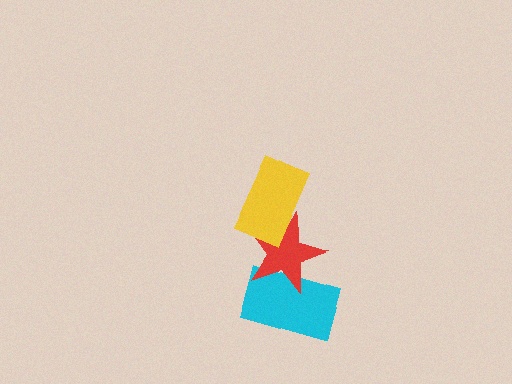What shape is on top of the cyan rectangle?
The red star is on top of the cyan rectangle.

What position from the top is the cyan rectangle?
The cyan rectangle is 3rd from the top.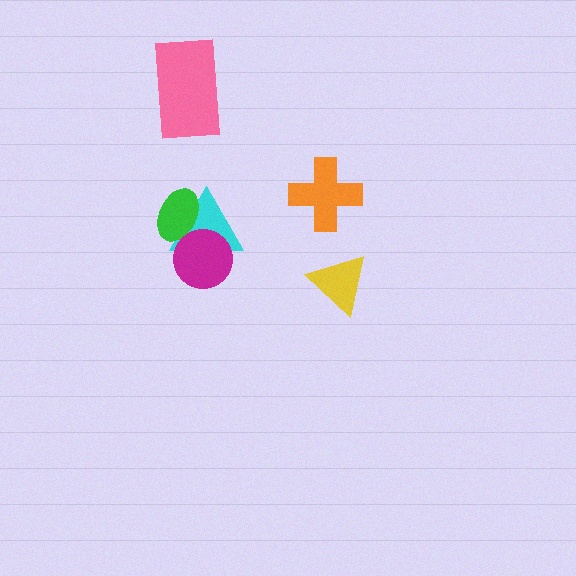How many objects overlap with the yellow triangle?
0 objects overlap with the yellow triangle.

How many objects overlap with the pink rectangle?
0 objects overlap with the pink rectangle.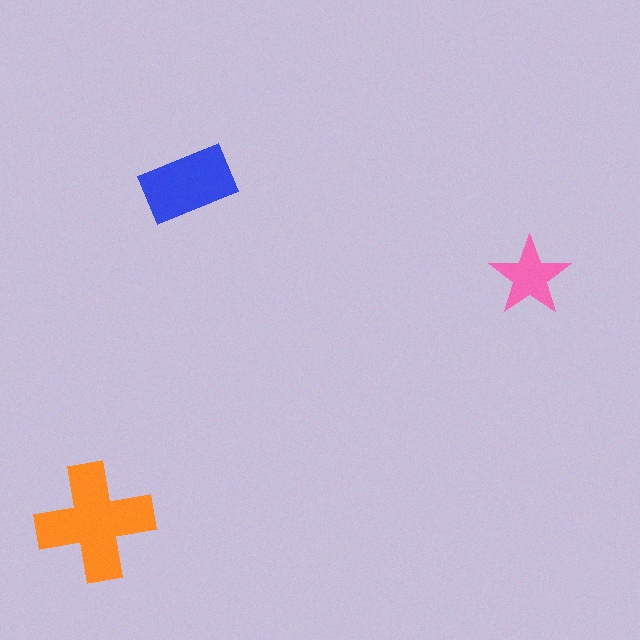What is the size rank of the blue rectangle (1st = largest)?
2nd.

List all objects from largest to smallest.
The orange cross, the blue rectangle, the pink star.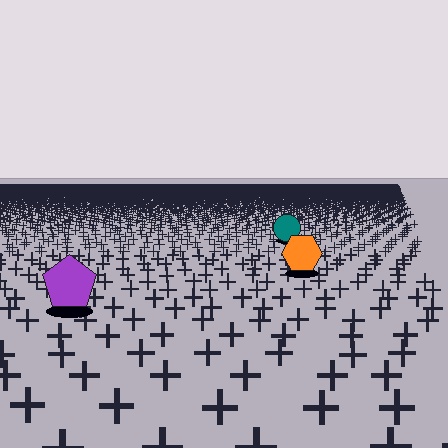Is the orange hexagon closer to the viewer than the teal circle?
Yes. The orange hexagon is closer — you can tell from the texture gradient: the ground texture is coarser near it.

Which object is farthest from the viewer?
The teal circle is farthest from the viewer. It appears smaller and the ground texture around it is denser.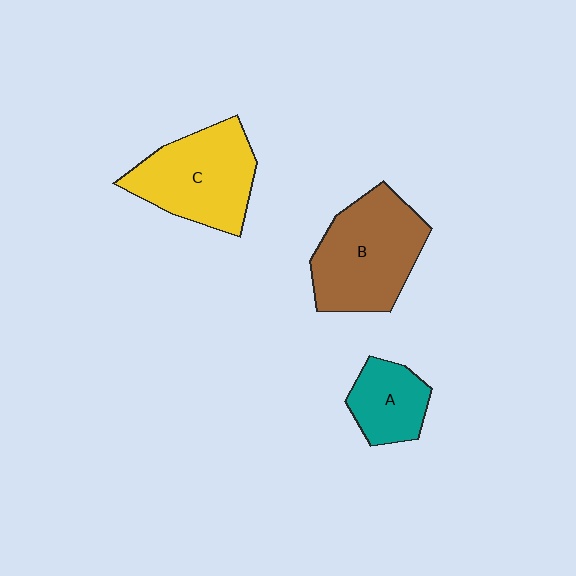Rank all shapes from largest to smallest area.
From largest to smallest: B (brown), C (yellow), A (teal).